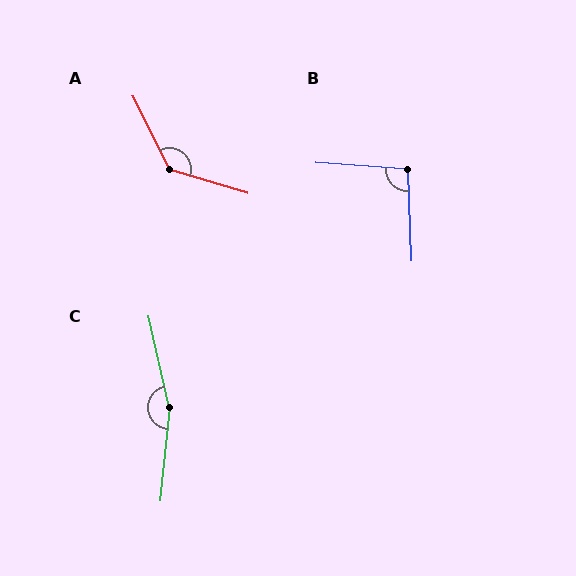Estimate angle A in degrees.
Approximately 133 degrees.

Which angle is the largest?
C, at approximately 161 degrees.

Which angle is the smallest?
B, at approximately 96 degrees.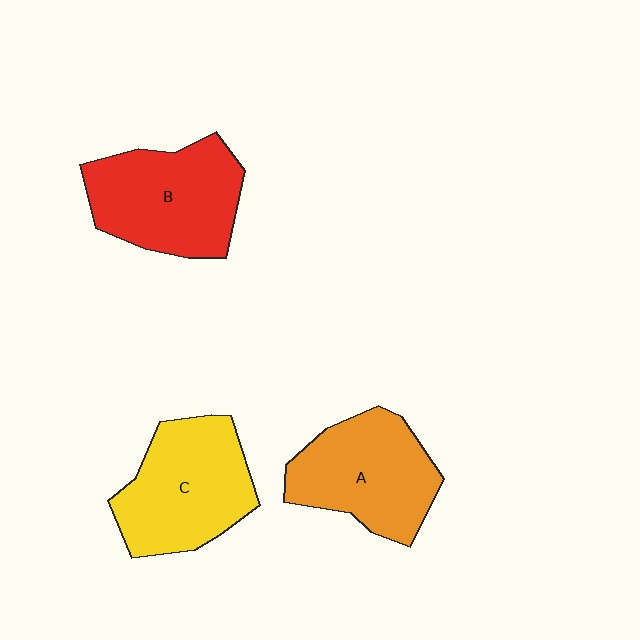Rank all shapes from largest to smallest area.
From largest to smallest: B (red), C (yellow), A (orange).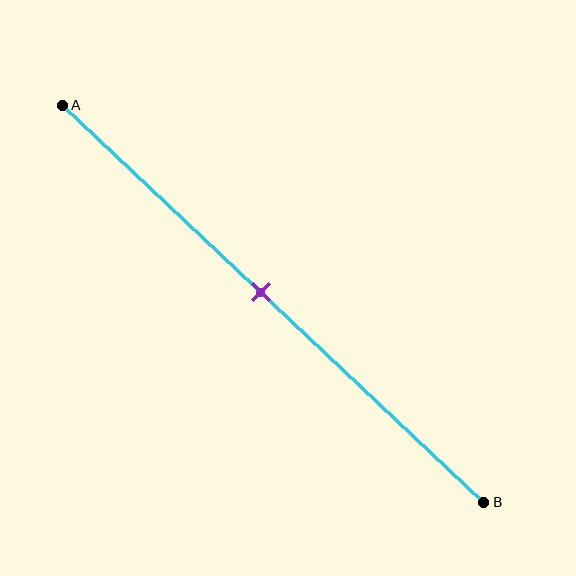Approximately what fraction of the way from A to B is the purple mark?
The purple mark is approximately 45% of the way from A to B.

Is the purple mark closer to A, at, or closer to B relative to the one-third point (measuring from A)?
The purple mark is closer to point B than the one-third point of segment AB.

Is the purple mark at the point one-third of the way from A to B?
No, the mark is at about 45% from A, not at the 33% one-third point.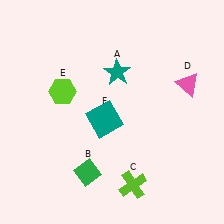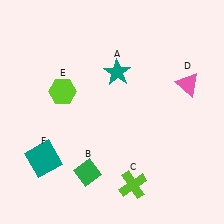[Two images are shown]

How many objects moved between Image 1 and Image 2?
1 object moved between the two images.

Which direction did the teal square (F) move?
The teal square (F) moved left.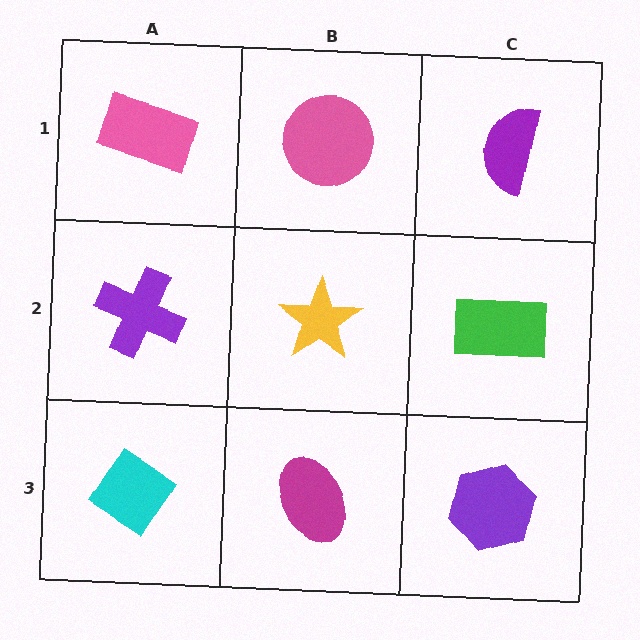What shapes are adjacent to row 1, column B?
A yellow star (row 2, column B), a pink rectangle (row 1, column A), a purple semicircle (row 1, column C).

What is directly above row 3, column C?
A green rectangle.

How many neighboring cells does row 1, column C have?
2.